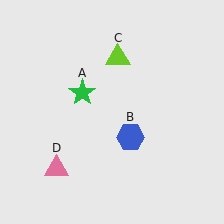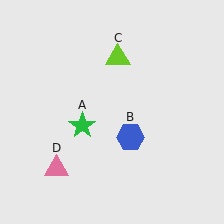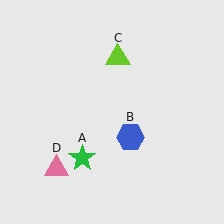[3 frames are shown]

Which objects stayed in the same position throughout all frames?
Blue hexagon (object B) and lime triangle (object C) and pink triangle (object D) remained stationary.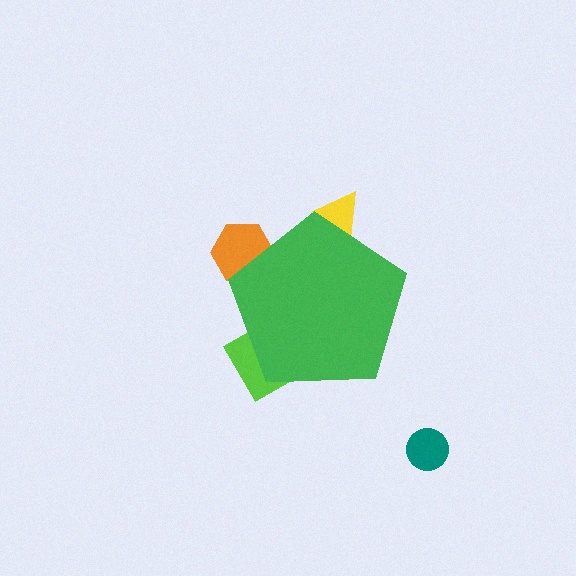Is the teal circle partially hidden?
No, the teal circle is fully visible.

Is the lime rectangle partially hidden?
Yes, the lime rectangle is partially hidden behind the green pentagon.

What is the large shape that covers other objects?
A green pentagon.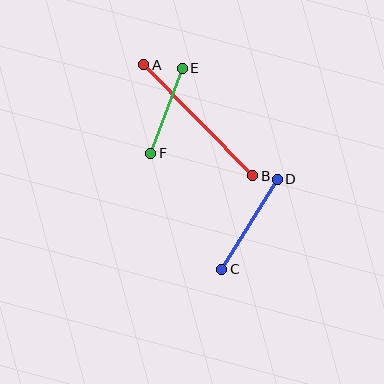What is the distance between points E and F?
The distance is approximately 91 pixels.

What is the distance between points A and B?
The distance is approximately 156 pixels.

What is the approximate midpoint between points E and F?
The midpoint is at approximately (167, 111) pixels.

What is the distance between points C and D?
The distance is approximately 106 pixels.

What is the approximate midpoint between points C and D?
The midpoint is at approximately (249, 224) pixels.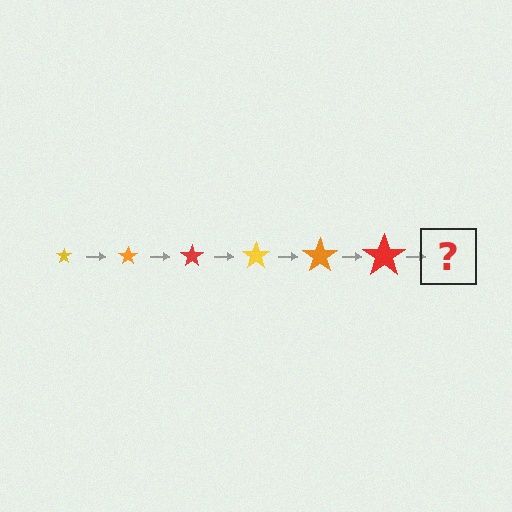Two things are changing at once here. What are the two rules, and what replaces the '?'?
The two rules are that the star grows larger each step and the color cycles through yellow, orange, and red. The '?' should be a yellow star, larger than the previous one.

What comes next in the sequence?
The next element should be a yellow star, larger than the previous one.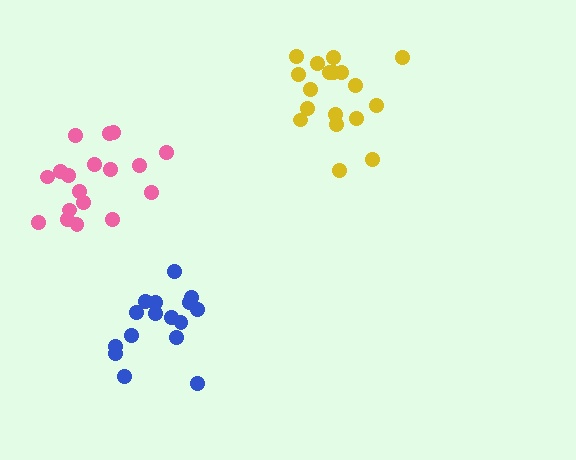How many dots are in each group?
Group 1: 17 dots, Group 2: 18 dots, Group 3: 18 dots (53 total).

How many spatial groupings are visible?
There are 3 spatial groupings.